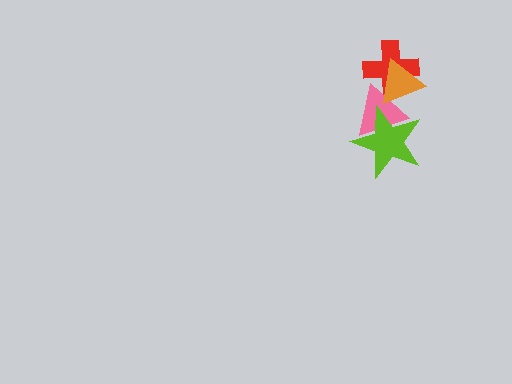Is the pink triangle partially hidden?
Yes, it is partially covered by another shape.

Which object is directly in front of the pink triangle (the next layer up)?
The orange triangle is directly in front of the pink triangle.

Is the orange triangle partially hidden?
No, no other shape covers it.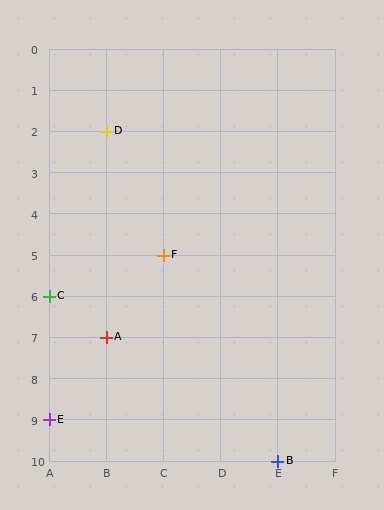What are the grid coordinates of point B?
Point B is at grid coordinates (E, 10).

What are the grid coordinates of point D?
Point D is at grid coordinates (B, 2).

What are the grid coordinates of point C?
Point C is at grid coordinates (A, 6).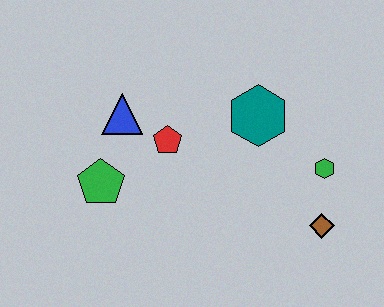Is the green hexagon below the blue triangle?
Yes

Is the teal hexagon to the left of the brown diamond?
Yes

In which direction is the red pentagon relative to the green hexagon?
The red pentagon is to the left of the green hexagon.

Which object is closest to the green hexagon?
The brown diamond is closest to the green hexagon.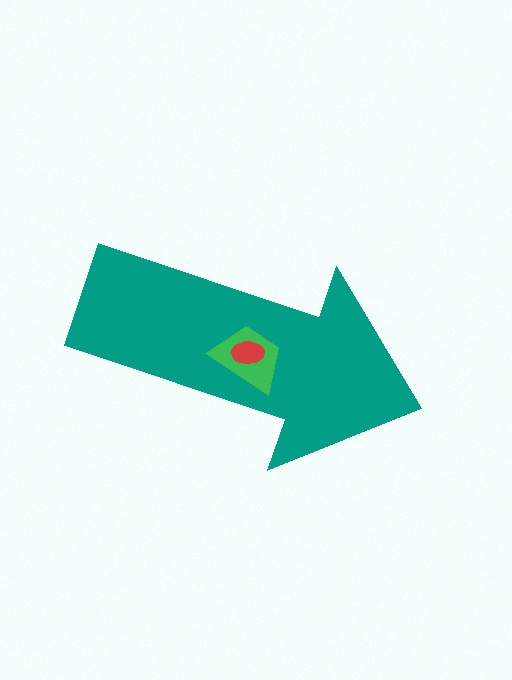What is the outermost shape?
The teal arrow.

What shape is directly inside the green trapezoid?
The red ellipse.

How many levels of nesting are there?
3.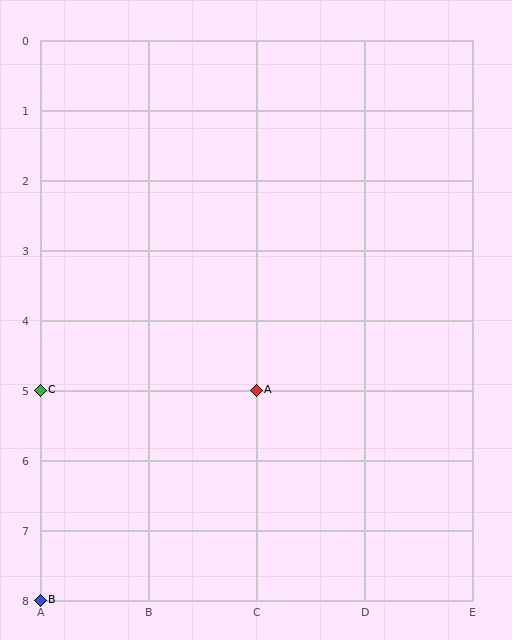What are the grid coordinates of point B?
Point B is at grid coordinates (A, 8).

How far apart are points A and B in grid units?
Points A and B are 2 columns and 3 rows apart (about 3.6 grid units diagonally).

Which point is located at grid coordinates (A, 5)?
Point C is at (A, 5).